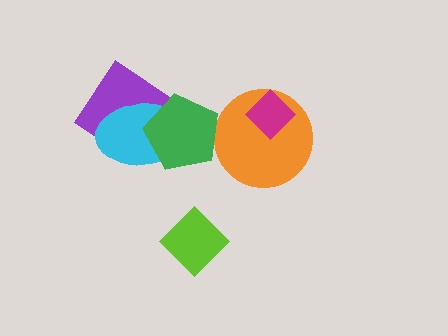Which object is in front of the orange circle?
The magenta diamond is in front of the orange circle.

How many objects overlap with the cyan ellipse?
2 objects overlap with the cyan ellipse.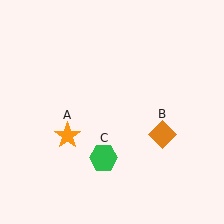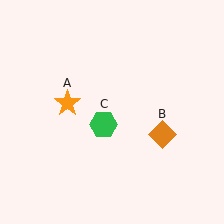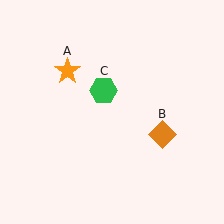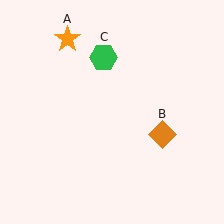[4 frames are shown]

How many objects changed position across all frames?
2 objects changed position: orange star (object A), green hexagon (object C).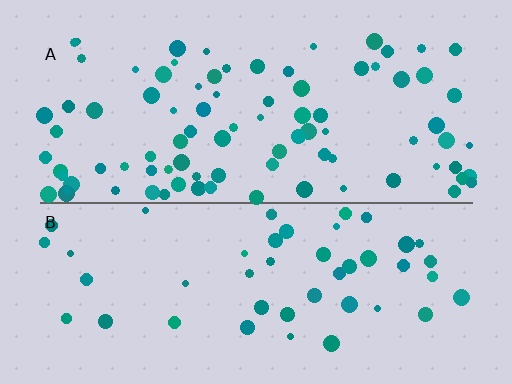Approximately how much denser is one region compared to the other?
Approximately 1.8× — region A over region B.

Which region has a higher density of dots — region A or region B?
A (the top).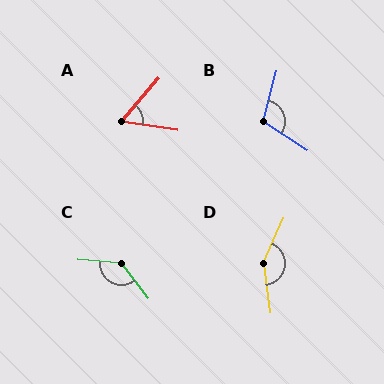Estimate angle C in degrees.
Approximately 132 degrees.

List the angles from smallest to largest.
A (58°), B (108°), C (132°), D (149°).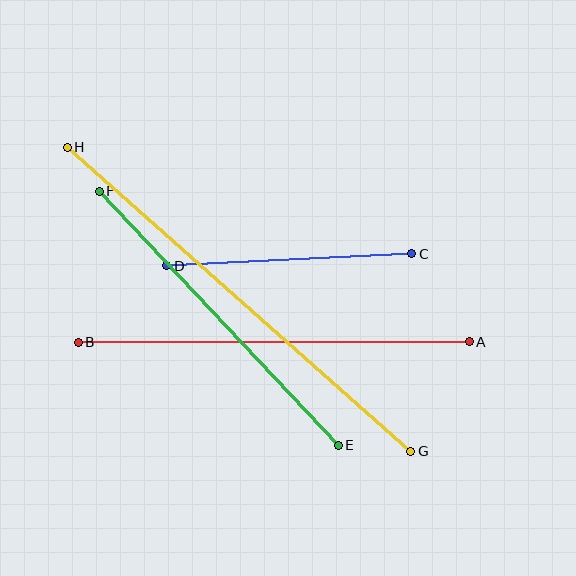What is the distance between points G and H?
The distance is approximately 459 pixels.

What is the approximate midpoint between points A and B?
The midpoint is at approximately (274, 342) pixels.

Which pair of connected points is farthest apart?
Points G and H are farthest apart.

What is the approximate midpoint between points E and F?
The midpoint is at approximately (219, 318) pixels.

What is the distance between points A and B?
The distance is approximately 391 pixels.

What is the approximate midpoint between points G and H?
The midpoint is at approximately (239, 299) pixels.